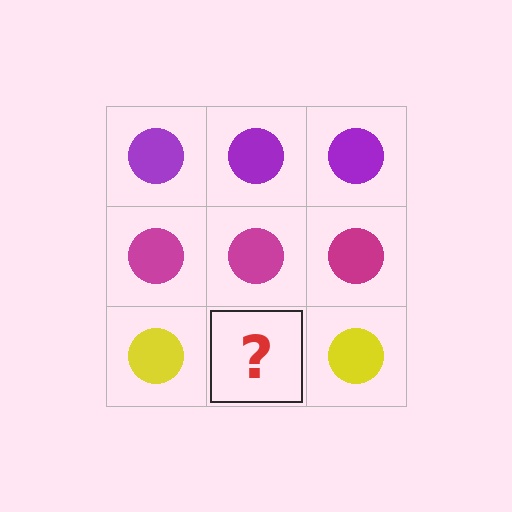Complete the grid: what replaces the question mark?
The question mark should be replaced with a yellow circle.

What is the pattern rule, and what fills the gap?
The rule is that each row has a consistent color. The gap should be filled with a yellow circle.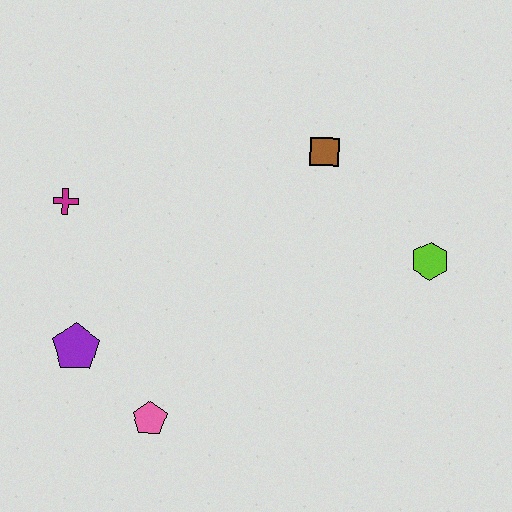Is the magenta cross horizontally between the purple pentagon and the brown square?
No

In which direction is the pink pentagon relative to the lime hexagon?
The pink pentagon is to the left of the lime hexagon.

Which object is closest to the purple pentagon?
The pink pentagon is closest to the purple pentagon.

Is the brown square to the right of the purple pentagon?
Yes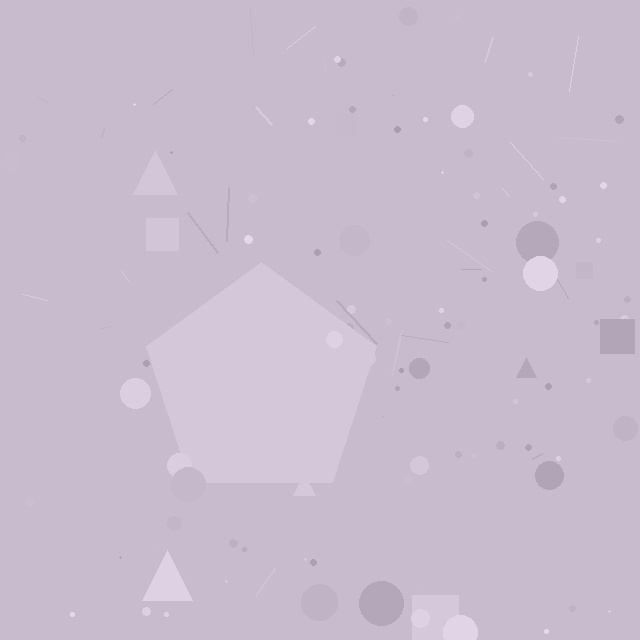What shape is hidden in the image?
A pentagon is hidden in the image.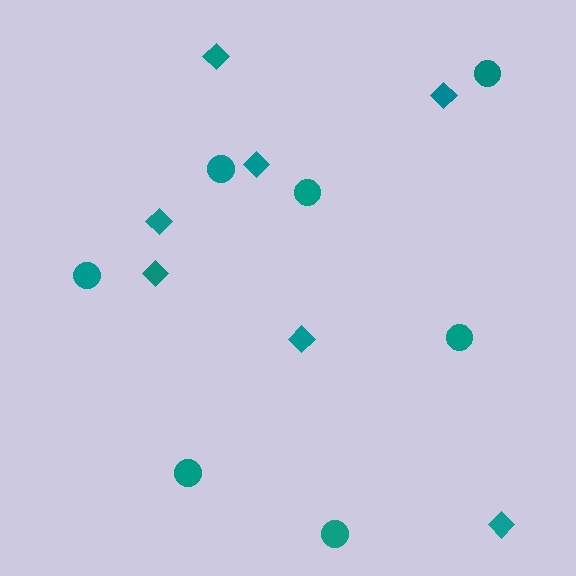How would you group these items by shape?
There are 2 groups: one group of diamonds (7) and one group of circles (7).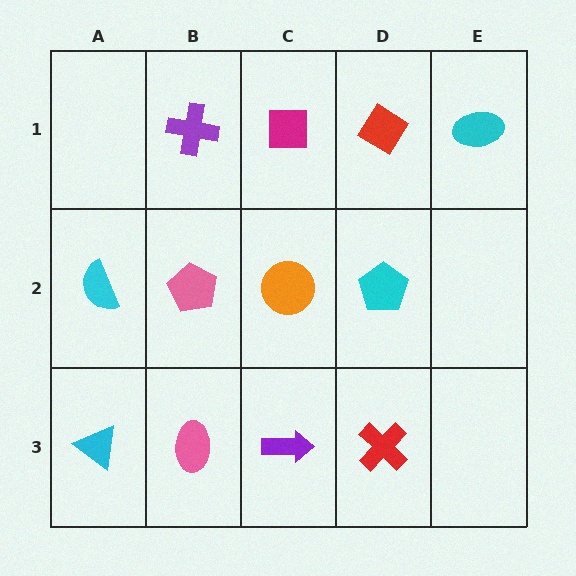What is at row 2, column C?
An orange circle.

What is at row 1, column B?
A purple cross.